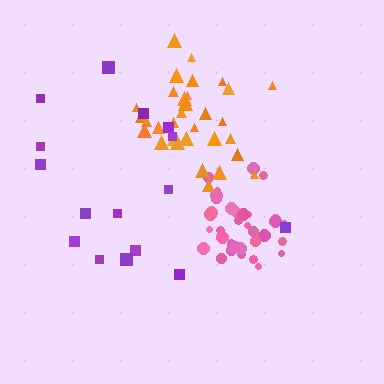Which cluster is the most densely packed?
Pink.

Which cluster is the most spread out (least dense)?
Purple.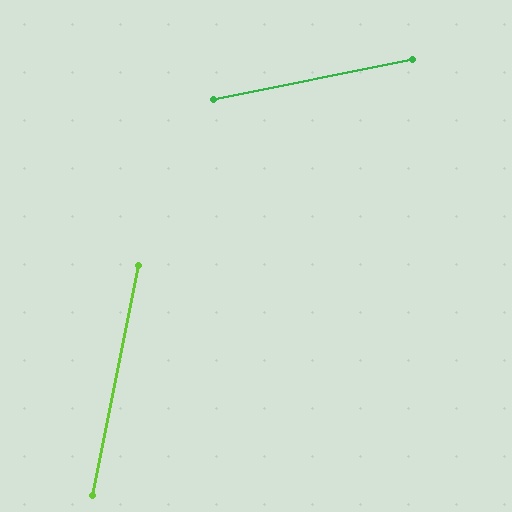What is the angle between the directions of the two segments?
Approximately 67 degrees.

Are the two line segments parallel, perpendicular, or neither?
Neither parallel nor perpendicular — they differ by about 67°.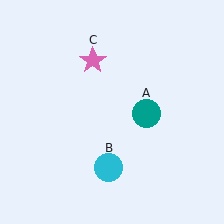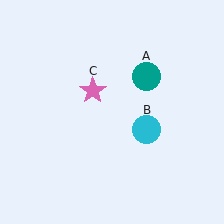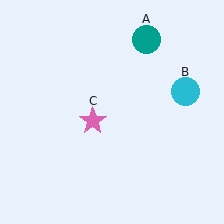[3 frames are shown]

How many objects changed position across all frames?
3 objects changed position: teal circle (object A), cyan circle (object B), pink star (object C).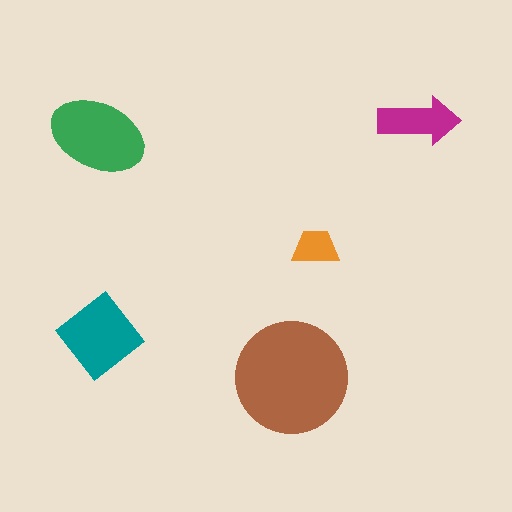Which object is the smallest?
The orange trapezoid.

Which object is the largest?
The brown circle.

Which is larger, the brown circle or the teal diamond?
The brown circle.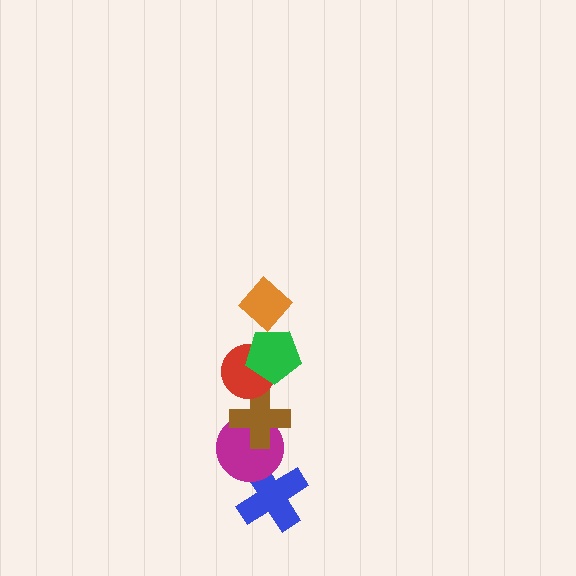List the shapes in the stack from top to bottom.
From top to bottom: the orange diamond, the green pentagon, the red circle, the brown cross, the magenta circle, the blue cross.